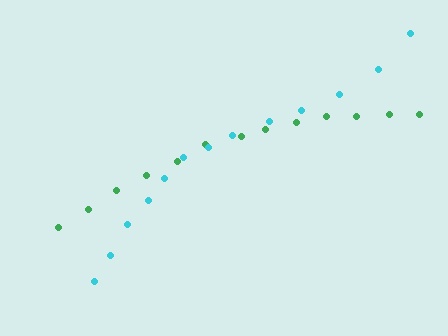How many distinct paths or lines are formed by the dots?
There are 2 distinct paths.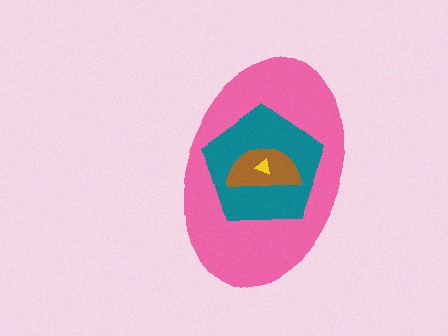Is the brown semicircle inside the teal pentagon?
Yes.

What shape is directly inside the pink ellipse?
The teal pentagon.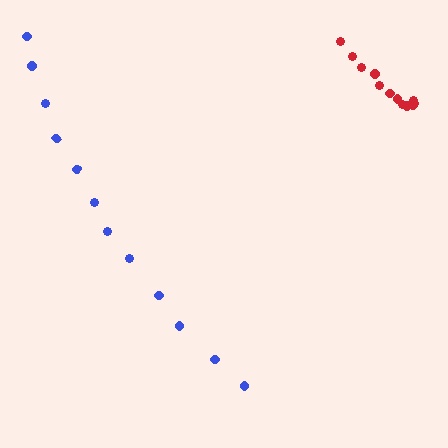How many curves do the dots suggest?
There are 2 distinct paths.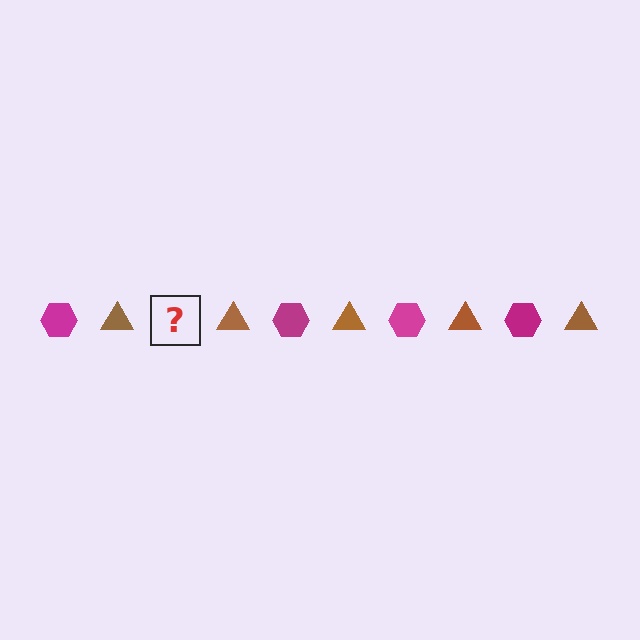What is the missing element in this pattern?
The missing element is a magenta hexagon.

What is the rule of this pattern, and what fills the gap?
The rule is that the pattern alternates between magenta hexagon and brown triangle. The gap should be filled with a magenta hexagon.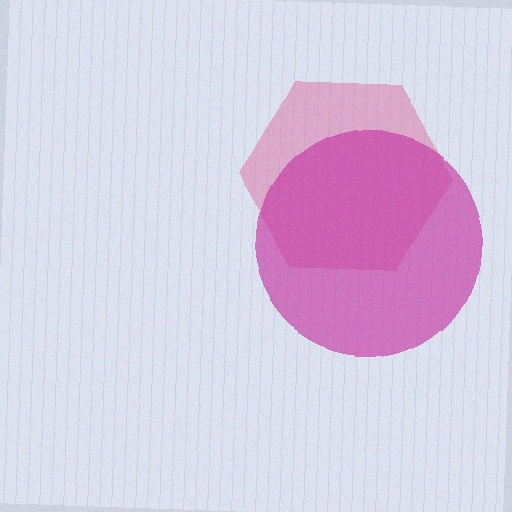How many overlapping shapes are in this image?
There are 2 overlapping shapes in the image.